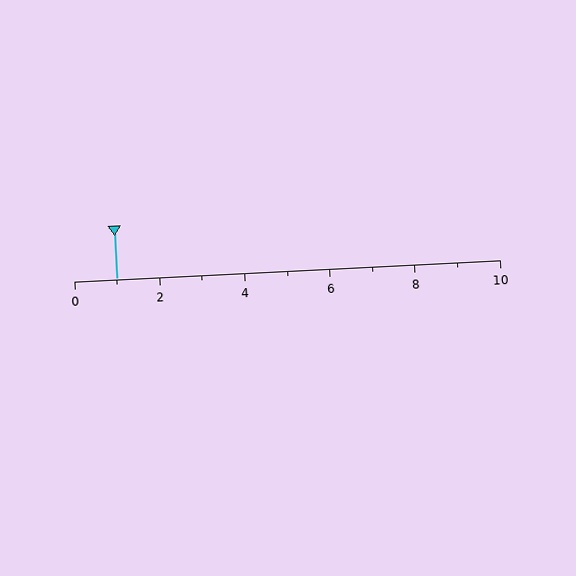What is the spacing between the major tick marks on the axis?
The major ticks are spaced 2 apart.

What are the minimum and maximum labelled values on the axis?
The axis runs from 0 to 10.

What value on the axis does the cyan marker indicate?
The marker indicates approximately 1.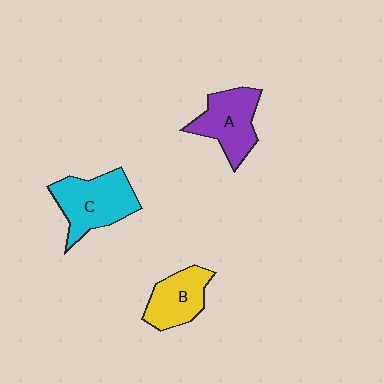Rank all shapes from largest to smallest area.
From largest to smallest: C (cyan), A (purple), B (yellow).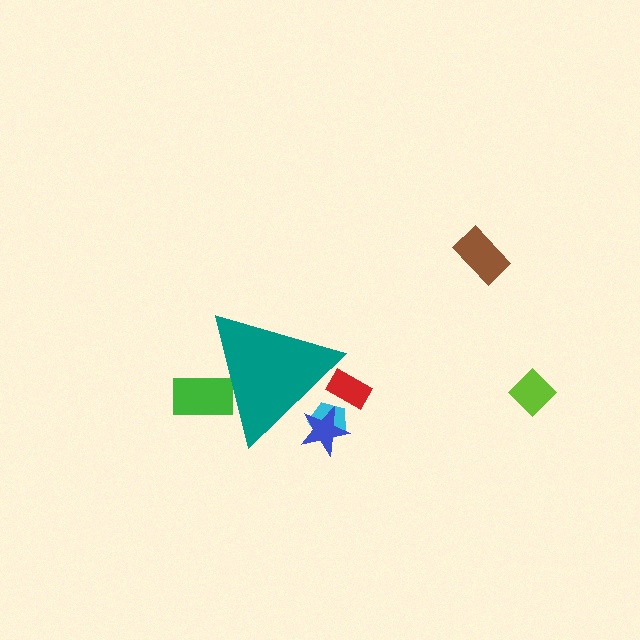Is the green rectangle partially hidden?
Yes, the green rectangle is partially hidden behind the teal triangle.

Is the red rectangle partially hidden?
Yes, the red rectangle is partially hidden behind the teal triangle.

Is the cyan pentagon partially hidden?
Yes, the cyan pentagon is partially hidden behind the teal triangle.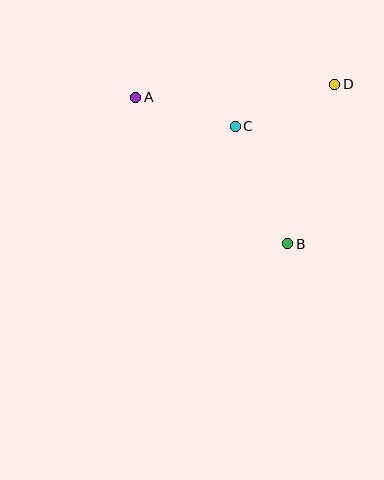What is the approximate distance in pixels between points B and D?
The distance between B and D is approximately 167 pixels.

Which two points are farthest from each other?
Points A and B are farthest from each other.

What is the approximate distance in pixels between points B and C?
The distance between B and C is approximately 128 pixels.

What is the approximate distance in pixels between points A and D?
The distance between A and D is approximately 200 pixels.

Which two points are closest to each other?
Points A and C are closest to each other.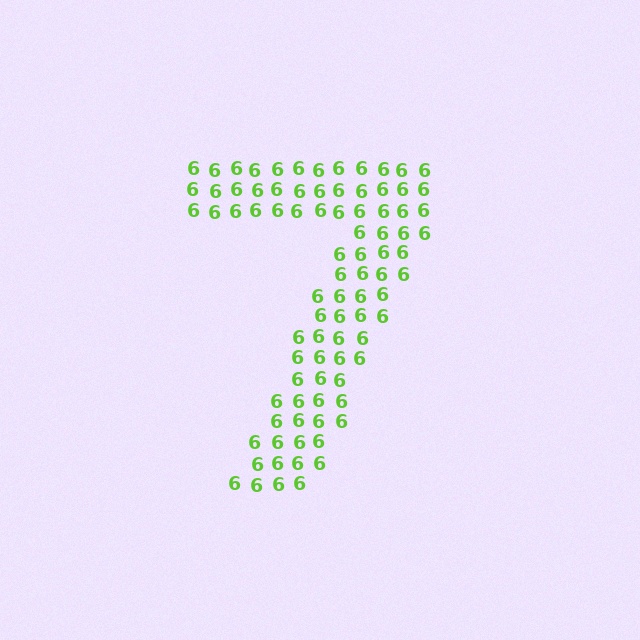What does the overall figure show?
The overall figure shows the digit 7.